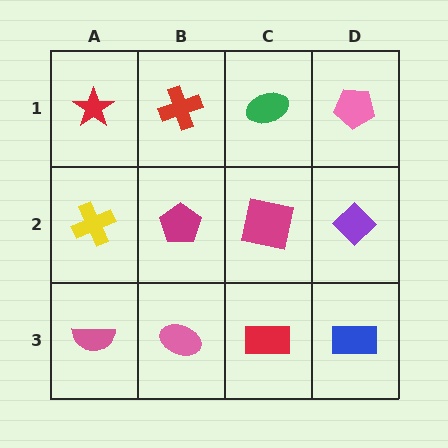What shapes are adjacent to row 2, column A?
A red star (row 1, column A), a pink semicircle (row 3, column A), a magenta pentagon (row 2, column B).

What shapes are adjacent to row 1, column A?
A yellow cross (row 2, column A), a red cross (row 1, column B).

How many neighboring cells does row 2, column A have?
3.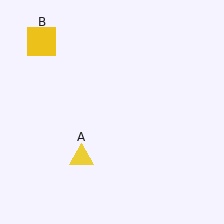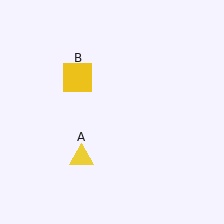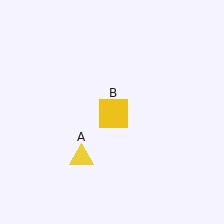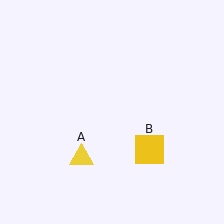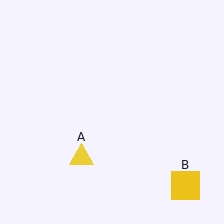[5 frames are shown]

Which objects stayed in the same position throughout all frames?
Yellow triangle (object A) remained stationary.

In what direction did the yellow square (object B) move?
The yellow square (object B) moved down and to the right.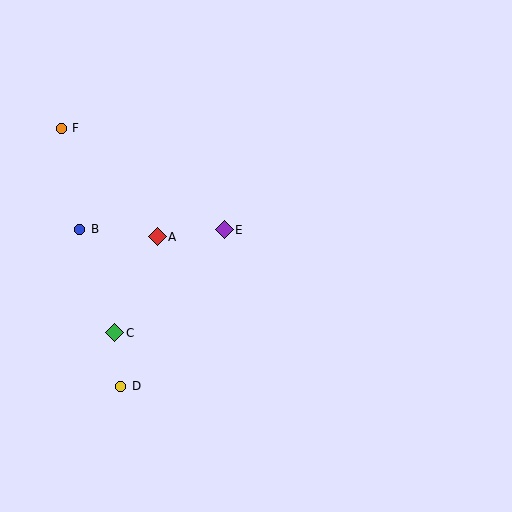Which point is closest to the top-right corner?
Point E is closest to the top-right corner.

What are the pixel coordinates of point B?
Point B is at (80, 229).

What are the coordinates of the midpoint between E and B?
The midpoint between E and B is at (152, 230).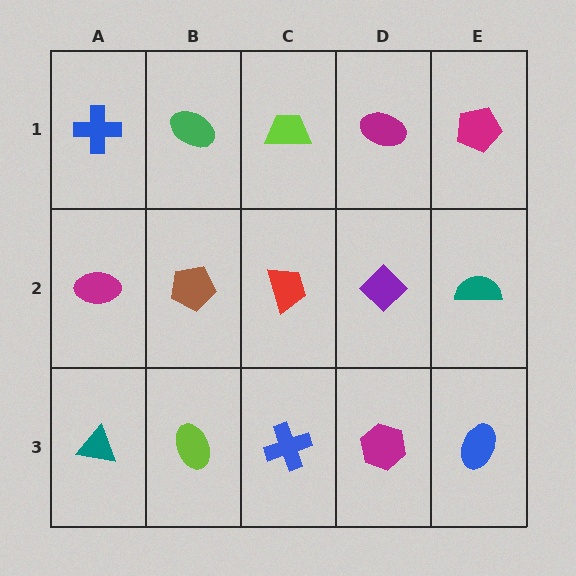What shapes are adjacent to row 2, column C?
A lime trapezoid (row 1, column C), a blue cross (row 3, column C), a brown pentagon (row 2, column B), a purple diamond (row 2, column D).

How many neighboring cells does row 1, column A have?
2.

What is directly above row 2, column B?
A green ellipse.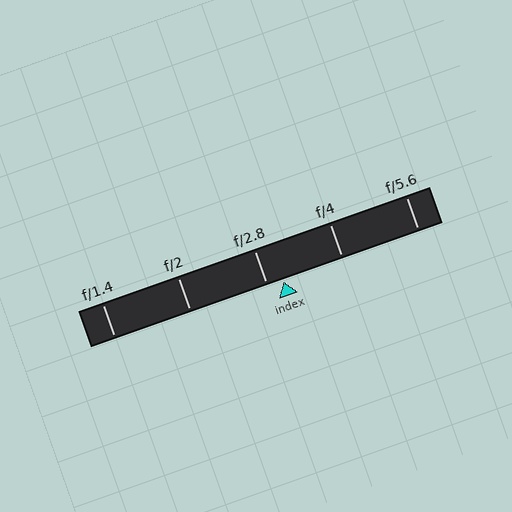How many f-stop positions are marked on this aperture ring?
There are 5 f-stop positions marked.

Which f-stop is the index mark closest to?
The index mark is closest to f/2.8.